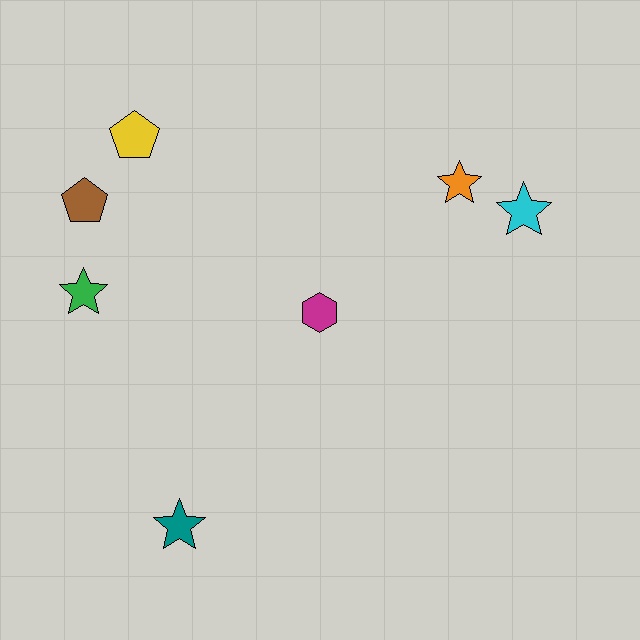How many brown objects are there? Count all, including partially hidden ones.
There is 1 brown object.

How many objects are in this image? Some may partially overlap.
There are 7 objects.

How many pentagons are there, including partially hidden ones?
There are 2 pentagons.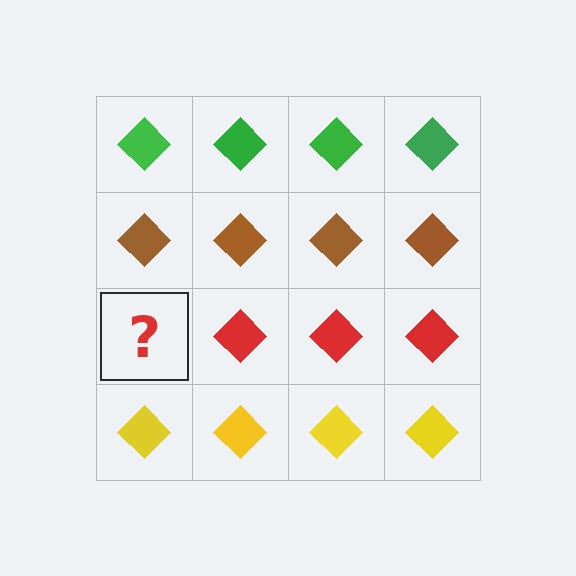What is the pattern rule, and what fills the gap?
The rule is that each row has a consistent color. The gap should be filled with a red diamond.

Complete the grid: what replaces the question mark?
The question mark should be replaced with a red diamond.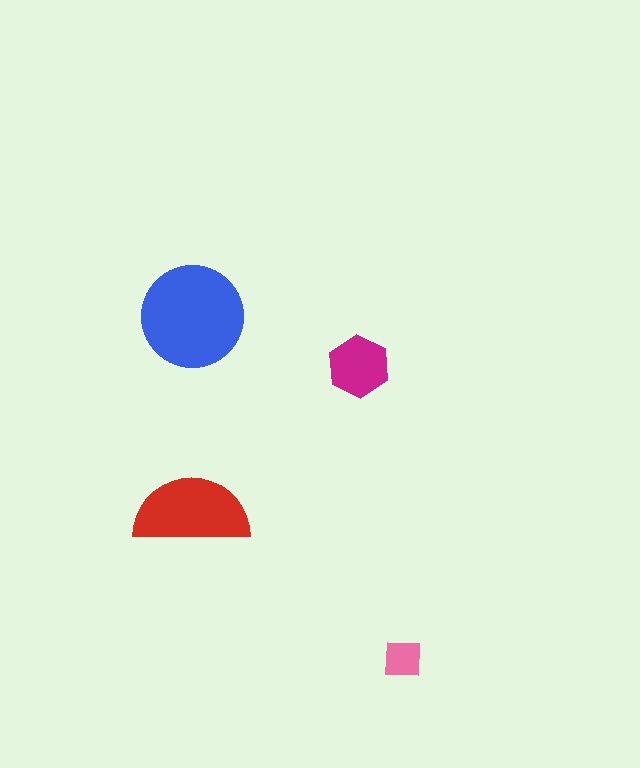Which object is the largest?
The blue circle.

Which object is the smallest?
The pink square.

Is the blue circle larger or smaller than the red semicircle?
Larger.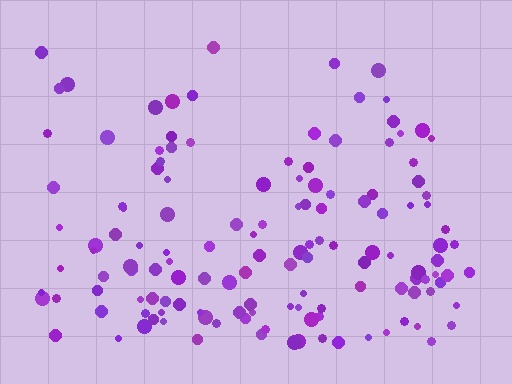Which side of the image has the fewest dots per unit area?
The top.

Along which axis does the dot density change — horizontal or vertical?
Vertical.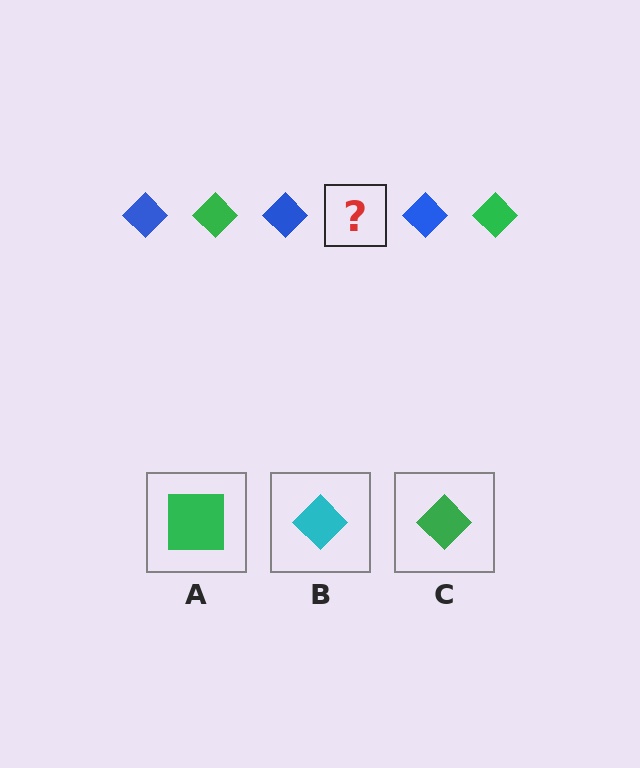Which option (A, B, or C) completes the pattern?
C.